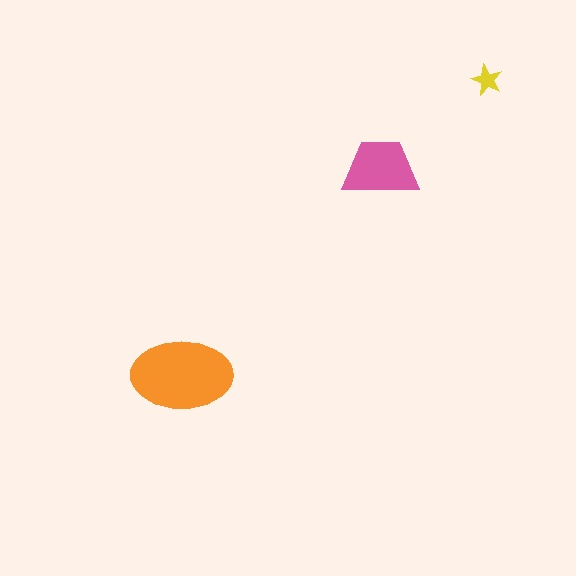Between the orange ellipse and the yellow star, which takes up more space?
The orange ellipse.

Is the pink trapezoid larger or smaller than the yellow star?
Larger.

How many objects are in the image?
There are 3 objects in the image.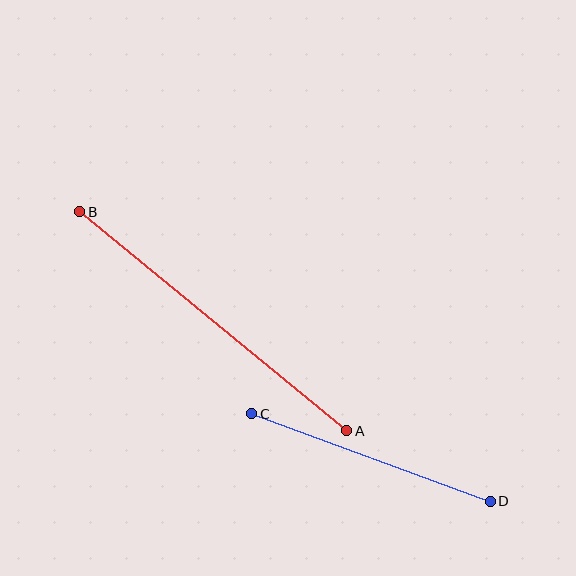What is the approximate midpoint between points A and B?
The midpoint is at approximately (213, 321) pixels.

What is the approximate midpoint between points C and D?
The midpoint is at approximately (371, 458) pixels.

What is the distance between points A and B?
The distance is approximately 345 pixels.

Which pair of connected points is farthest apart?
Points A and B are farthest apart.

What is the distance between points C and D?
The distance is approximately 255 pixels.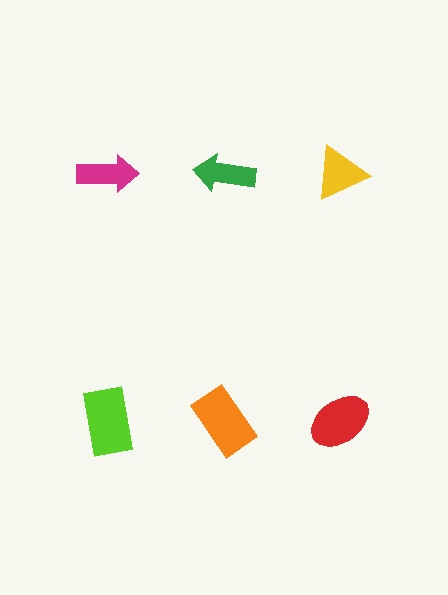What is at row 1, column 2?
A green arrow.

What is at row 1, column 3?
A yellow triangle.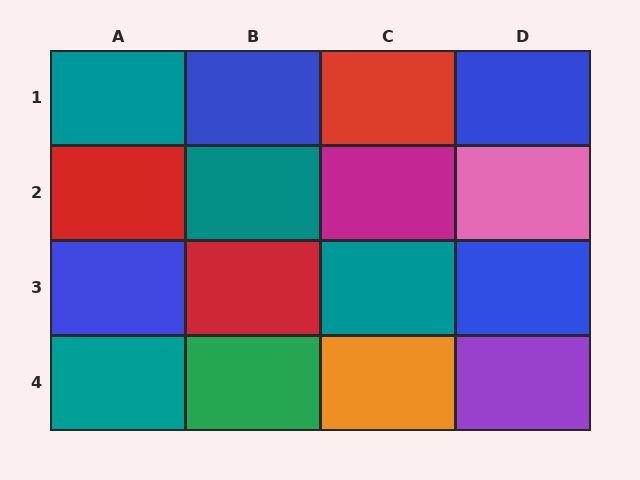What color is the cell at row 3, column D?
Blue.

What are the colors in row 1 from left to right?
Teal, blue, red, blue.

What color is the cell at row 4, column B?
Green.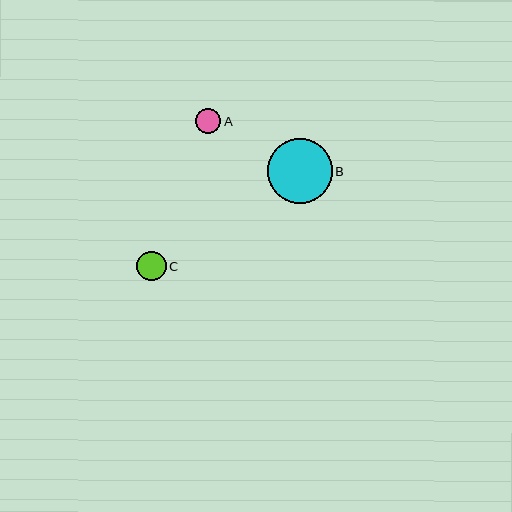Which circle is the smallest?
Circle A is the smallest with a size of approximately 25 pixels.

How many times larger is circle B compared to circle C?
Circle B is approximately 2.2 times the size of circle C.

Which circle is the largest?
Circle B is the largest with a size of approximately 65 pixels.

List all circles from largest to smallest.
From largest to smallest: B, C, A.